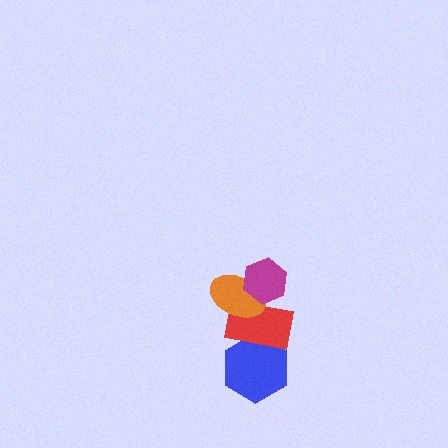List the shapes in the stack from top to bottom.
From top to bottom: the magenta hexagon, the orange ellipse, the red rectangle, the blue hexagon.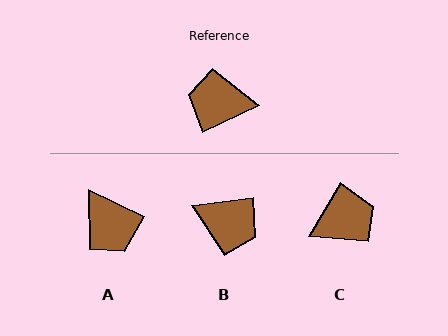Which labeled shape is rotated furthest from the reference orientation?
B, about 162 degrees away.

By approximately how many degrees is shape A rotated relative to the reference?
Approximately 129 degrees counter-clockwise.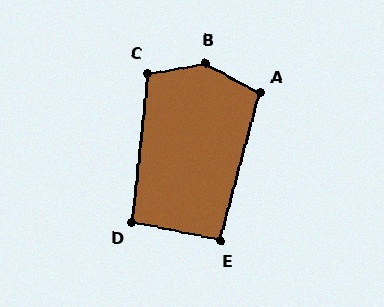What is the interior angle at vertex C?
Approximately 106 degrees (obtuse).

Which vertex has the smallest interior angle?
E, at approximately 93 degrees.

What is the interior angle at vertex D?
Approximately 95 degrees (obtuse).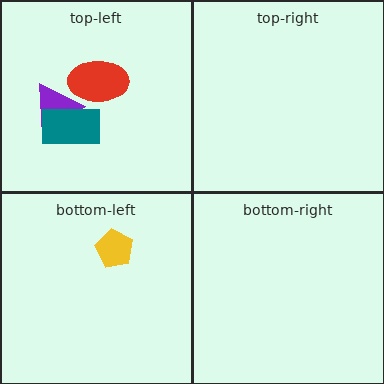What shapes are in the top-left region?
The purple triangle, the red ellipse, the teal rectangle.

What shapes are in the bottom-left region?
The yellow pentagon.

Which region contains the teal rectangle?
The top-left region.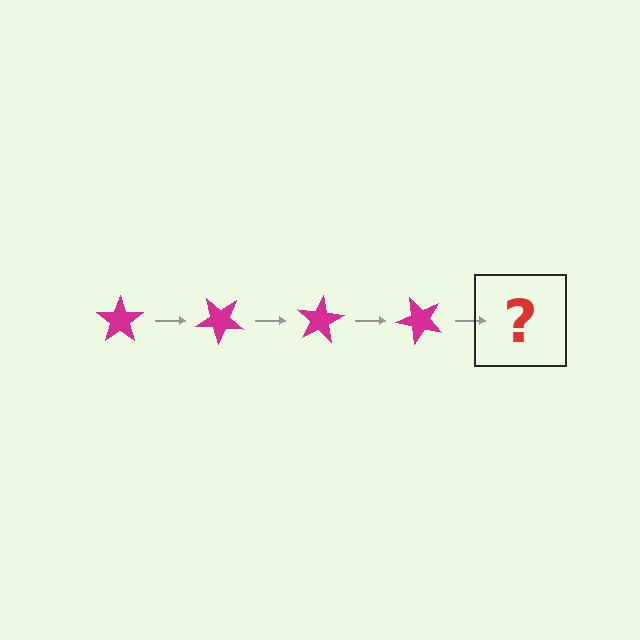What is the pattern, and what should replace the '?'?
The pattern is that the star rotates 40 degrees each step. The '?' should be a magenta star rotated 160 degrees.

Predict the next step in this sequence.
The next step is a magenta star rotated 160 degrees.